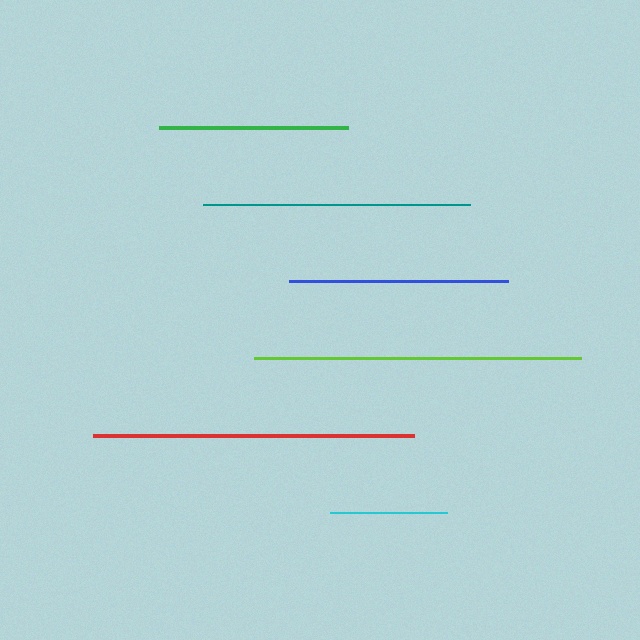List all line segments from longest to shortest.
From longest to shortest: lime, red, teal, blue, green, cyan.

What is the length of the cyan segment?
The cyan segment is approximately 117 pixels long.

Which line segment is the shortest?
The cyan line is the shortest at approximately 117 pixels.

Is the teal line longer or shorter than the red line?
The red line is longer than the teal line.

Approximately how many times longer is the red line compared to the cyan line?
The red line is approximately 2.7 times the length of the cyan line.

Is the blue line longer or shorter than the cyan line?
The blue line is longer than the cyan line.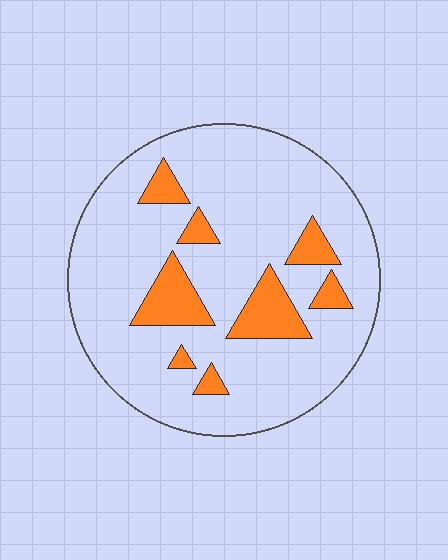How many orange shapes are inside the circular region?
8.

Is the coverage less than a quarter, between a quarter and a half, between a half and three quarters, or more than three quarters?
Less than a quarter.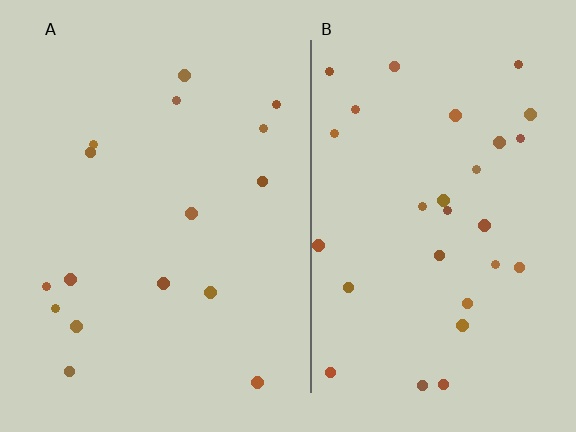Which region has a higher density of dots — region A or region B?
B (the right).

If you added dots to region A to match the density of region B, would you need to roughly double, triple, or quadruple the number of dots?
Approximately double.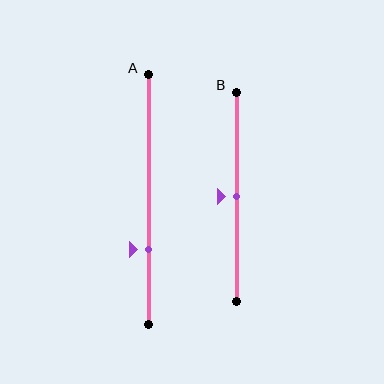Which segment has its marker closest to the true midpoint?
Segment B has its marker closest to the true midpoint.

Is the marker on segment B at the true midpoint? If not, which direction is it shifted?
Yes, the marker on segment B is at the true midpoint.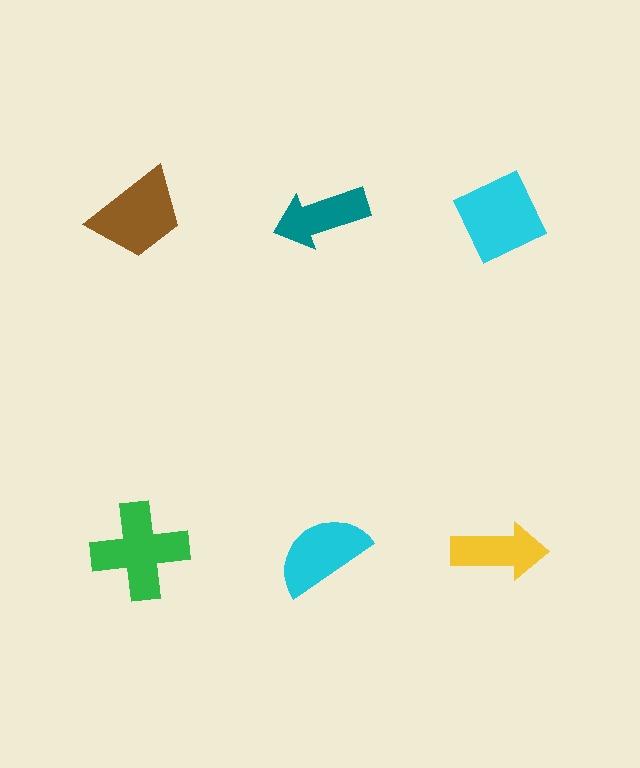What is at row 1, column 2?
A teal arrow.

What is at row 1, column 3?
A cyan diamond.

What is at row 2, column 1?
A green cross.